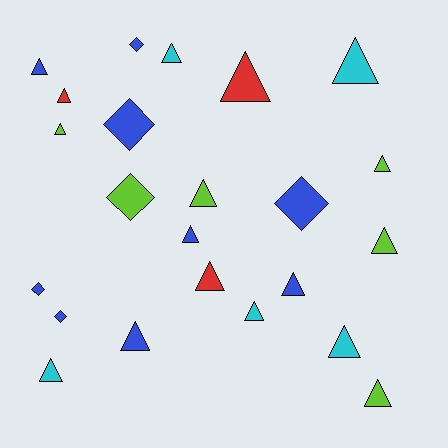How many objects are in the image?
There are 23 objects.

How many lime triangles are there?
There are 5 lime triangles.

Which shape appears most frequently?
Triangle, with 17 objects.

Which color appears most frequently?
Blue, with 9 objects.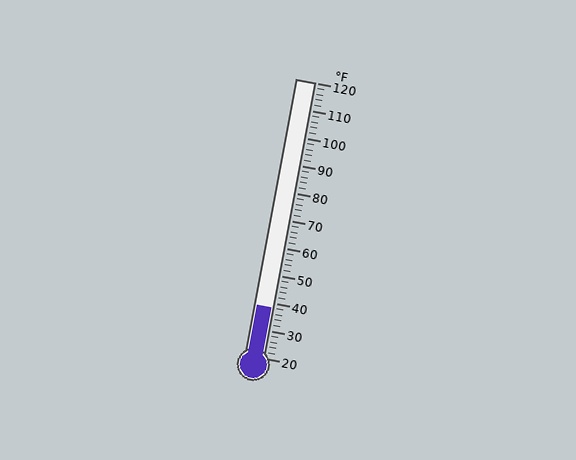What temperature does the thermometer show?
The thermometer shows approximately 38°F.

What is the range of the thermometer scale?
The thermometer scale ranges from 20°F to 120°F.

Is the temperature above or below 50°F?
The temperature is below 50°F.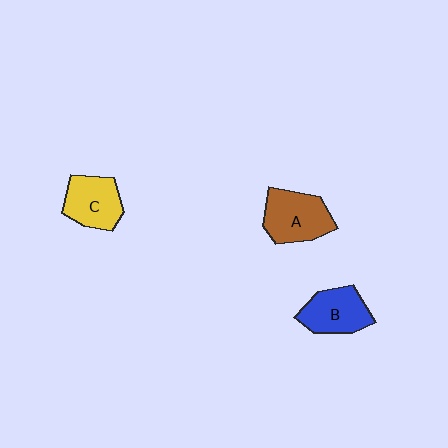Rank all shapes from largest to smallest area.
From largest to smallest: A (brown), B (blue), C (yellow).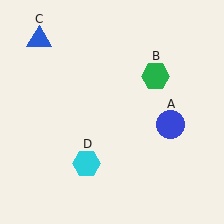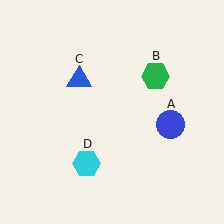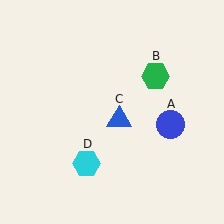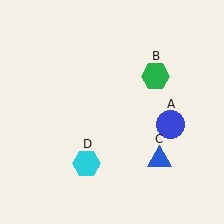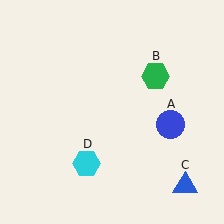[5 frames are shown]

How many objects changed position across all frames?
1 object changed position: blue triangle (object C).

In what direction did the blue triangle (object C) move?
The blue triangle (object C) moved down and to the right.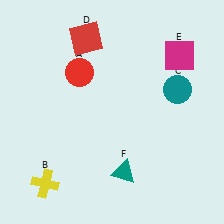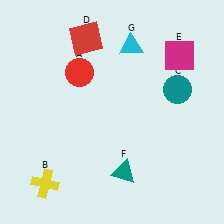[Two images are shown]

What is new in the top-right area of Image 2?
A cyan triangle (G) was added in the top-right area of Image 2.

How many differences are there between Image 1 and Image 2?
There is 1 difference between the two images.